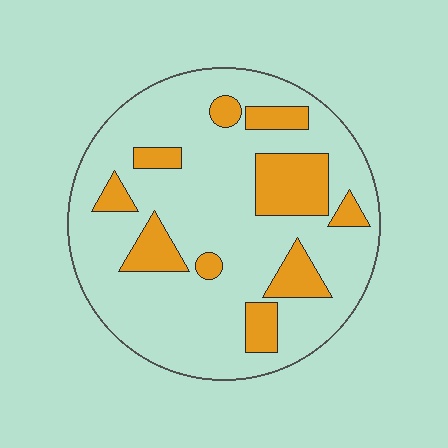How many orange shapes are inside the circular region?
10.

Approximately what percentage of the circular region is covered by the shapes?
Approximately 20%.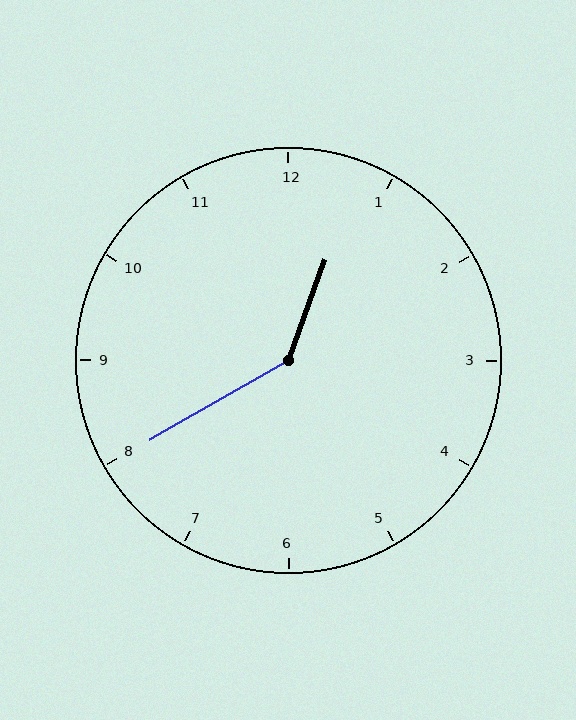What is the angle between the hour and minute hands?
Approximately 140 degrees.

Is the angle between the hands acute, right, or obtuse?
It is obtuse.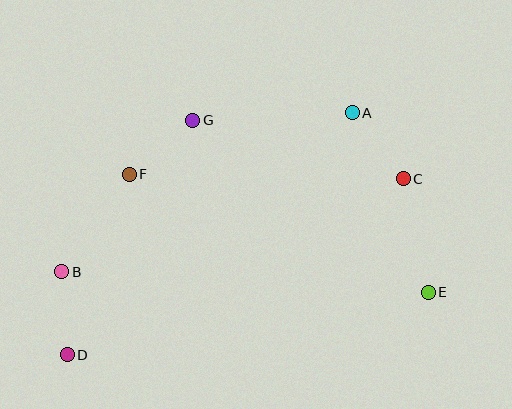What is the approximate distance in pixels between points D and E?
The distance between D and E is approximately 366 pixels.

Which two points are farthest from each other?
Points C and D are farthest from each other.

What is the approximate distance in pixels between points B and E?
The distance between B and E is approximately 367 pixels.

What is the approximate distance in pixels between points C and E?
The distance between C and E is approximately 116 pixels.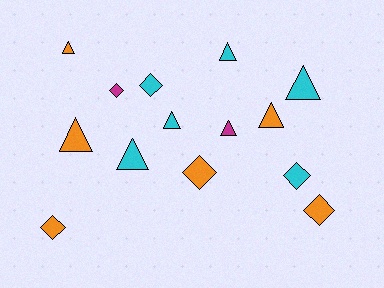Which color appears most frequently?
Orange, with 6 objects.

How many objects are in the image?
There are 14 objects.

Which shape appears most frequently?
Triangle, with 8 objects.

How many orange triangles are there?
There are 3 orange triangles.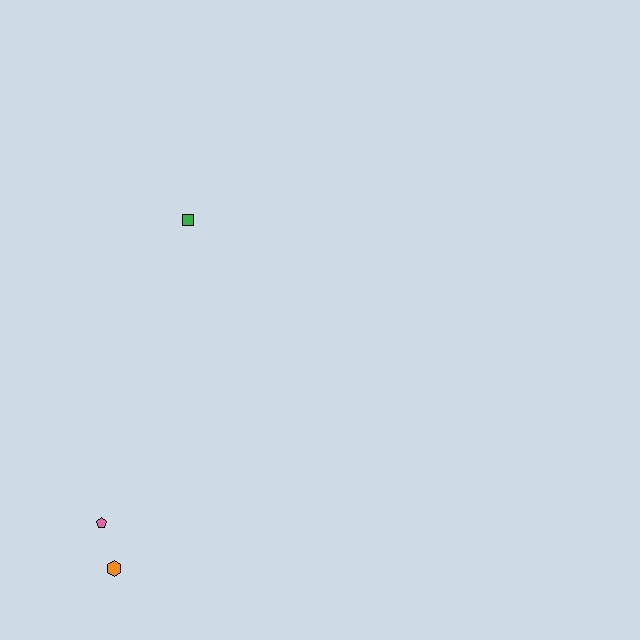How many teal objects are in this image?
There are no teal objects.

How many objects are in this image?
There are 3 objects.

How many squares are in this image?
There is 1 square.